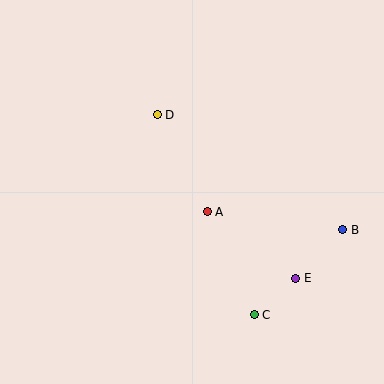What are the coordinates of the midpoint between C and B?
The midpoint between C and B is at (299, 272).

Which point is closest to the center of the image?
Point A at (207, 212) is closest to the center.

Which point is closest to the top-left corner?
Point D is closest to the top-left corner.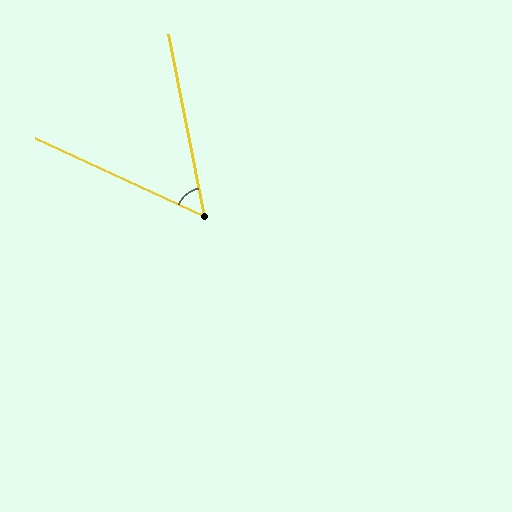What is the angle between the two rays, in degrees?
Approximately 54 degrees.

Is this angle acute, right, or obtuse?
It is acute.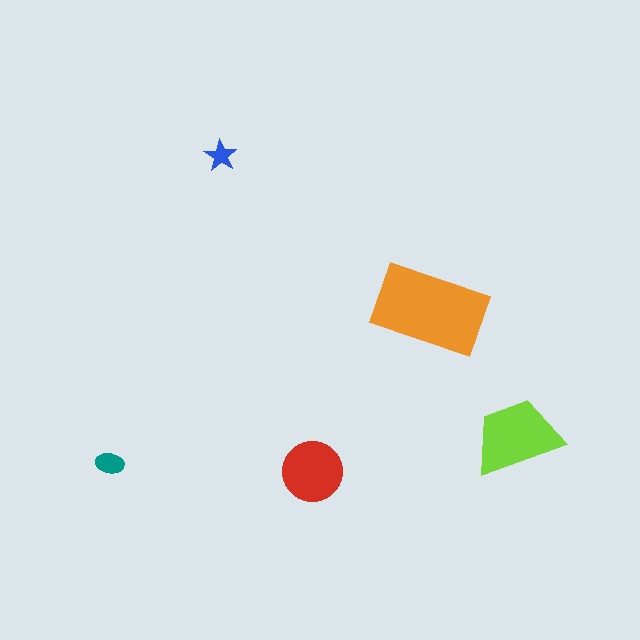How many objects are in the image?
There are 5 objects in the image.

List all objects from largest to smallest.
The orange rectangle, the lime trapezoid, the red circle, the teal ellipse, the blue star.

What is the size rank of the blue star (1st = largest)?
5th.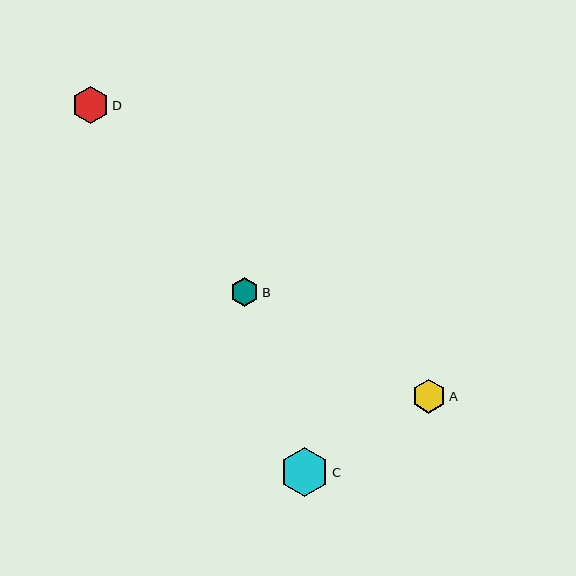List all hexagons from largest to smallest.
From largest to smallest: C, D, A, B.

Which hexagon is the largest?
Hexagon C is the largest with a size of approximately 49 pixels.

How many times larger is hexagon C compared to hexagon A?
Hexagon C is approximately 1.4 times the size of hexagon A.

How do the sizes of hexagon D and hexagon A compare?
Hexagon D and hexagon A are approximately the same size.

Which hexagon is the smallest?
Hexagon B is the smallest with a size of approximately 29 pixels.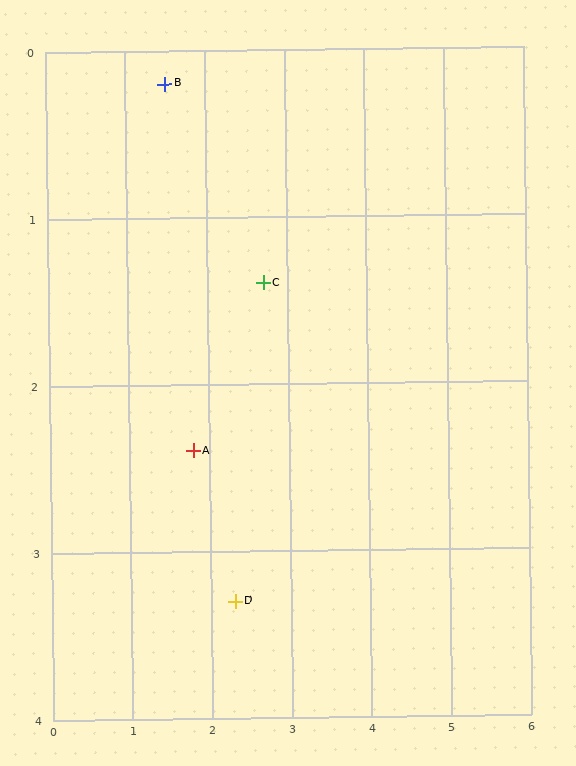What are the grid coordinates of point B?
Point B is at approximately (1.5, 0.2).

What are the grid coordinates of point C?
Point C is at approximately (2.7, 1.4).